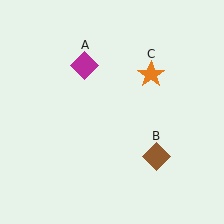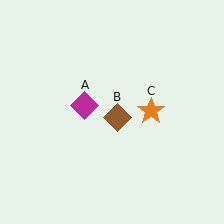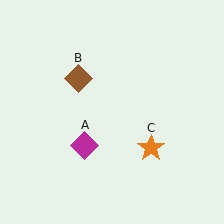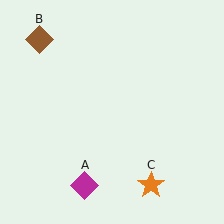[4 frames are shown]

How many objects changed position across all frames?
3 objects changed position: magenta diamond (object A), brown diamond (object B), orange star (object C).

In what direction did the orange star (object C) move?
The orange star (object C) moved down.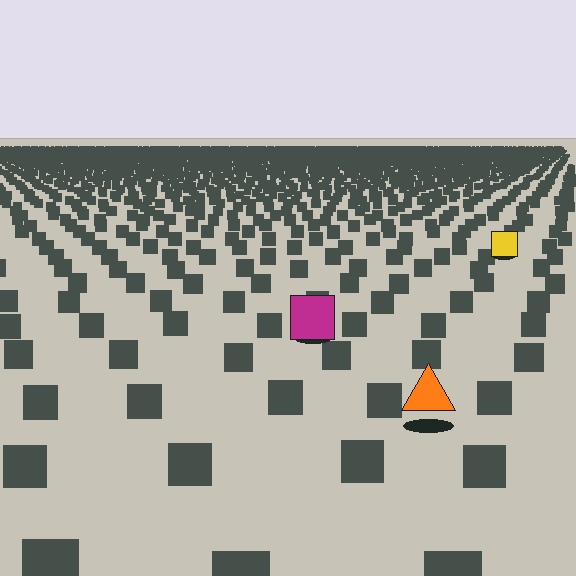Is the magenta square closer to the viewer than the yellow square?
Yes. The magenta square is closer — you can tell from the texture gradient: the ground texture is coarser near it.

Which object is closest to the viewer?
The orange triangle is closest. The texture marks near it are larger and more spread out.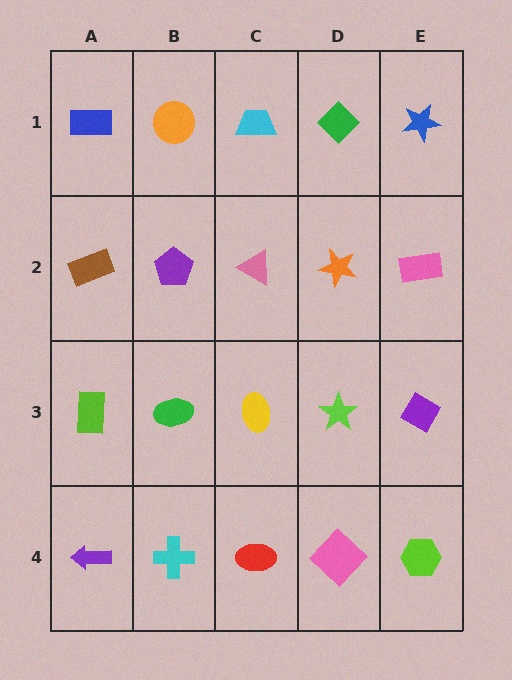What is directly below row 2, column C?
A yellow ellipse.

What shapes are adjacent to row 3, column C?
A pink triangle (row 2, column C), a red ellipse (row 4, column C), a green ellipse (row 3, column B), a lime star (row 3, column D).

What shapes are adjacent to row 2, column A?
A blue rectangle (row 1, column A), a lime rectangle (row 3, column A), a purple pentagon (row 2, column B).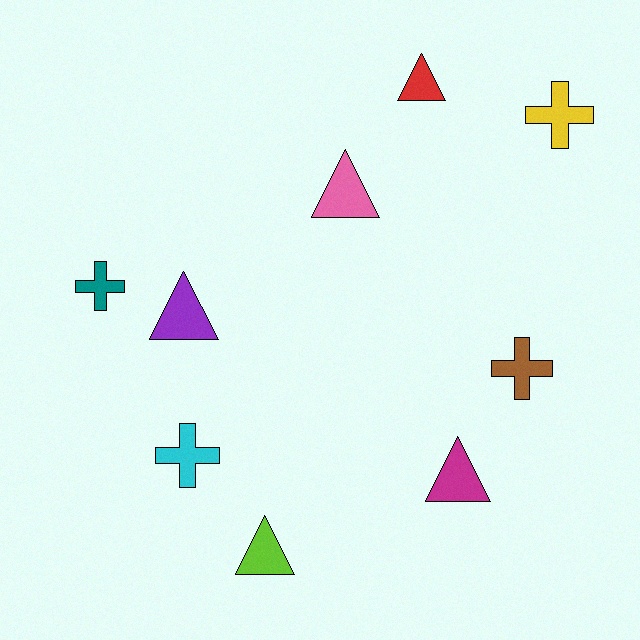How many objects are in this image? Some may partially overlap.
There are 9 objects.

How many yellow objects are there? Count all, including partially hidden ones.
There is 1 yellow object.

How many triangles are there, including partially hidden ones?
There are 5 triangles.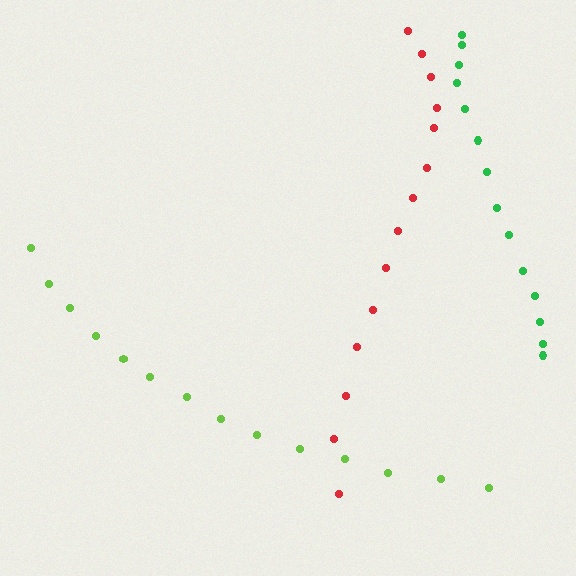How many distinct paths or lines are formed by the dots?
There are 3 distinct paths.